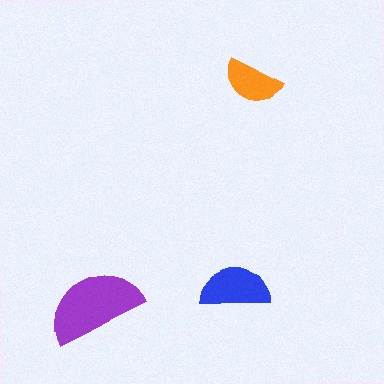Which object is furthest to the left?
The purple semicircle is leftmost.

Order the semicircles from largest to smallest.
the purple one, the blue one, the orange one.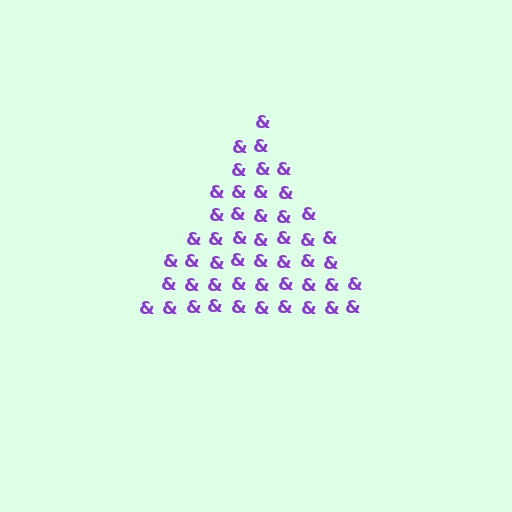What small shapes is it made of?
It is made of small ampersands.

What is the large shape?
The large shape is a triangle.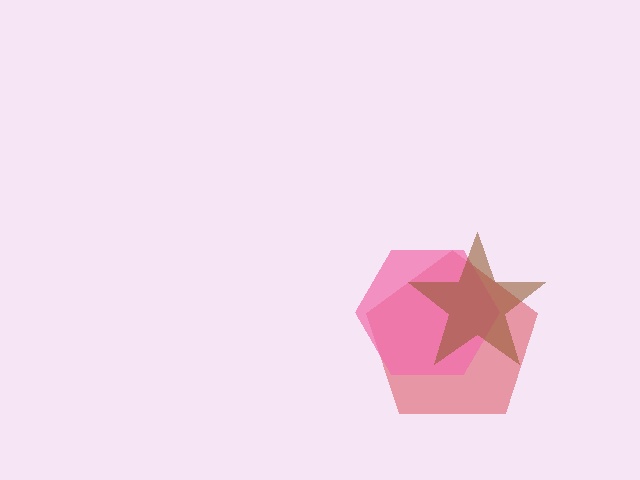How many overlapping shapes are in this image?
There are 3 overlapping shapes in the image.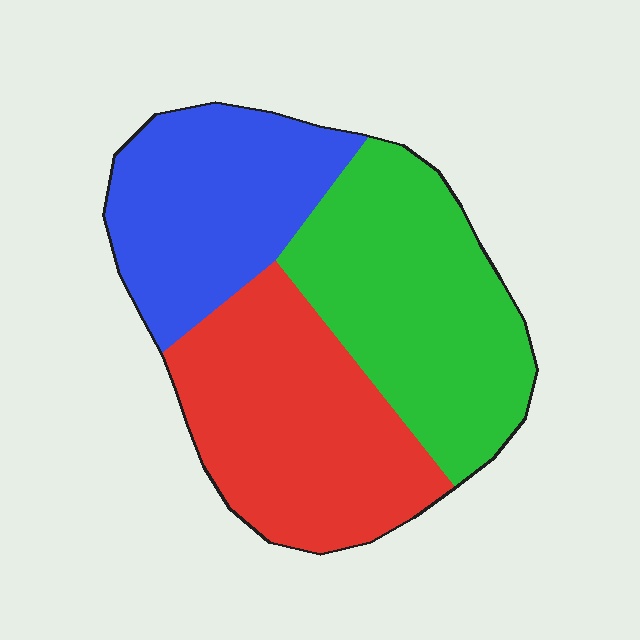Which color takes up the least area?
Blue, at roughly 30%.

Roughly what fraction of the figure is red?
Red takes up between a quarter and a half of the figure.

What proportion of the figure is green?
Green takes up about three eighths (3/8) of the figure.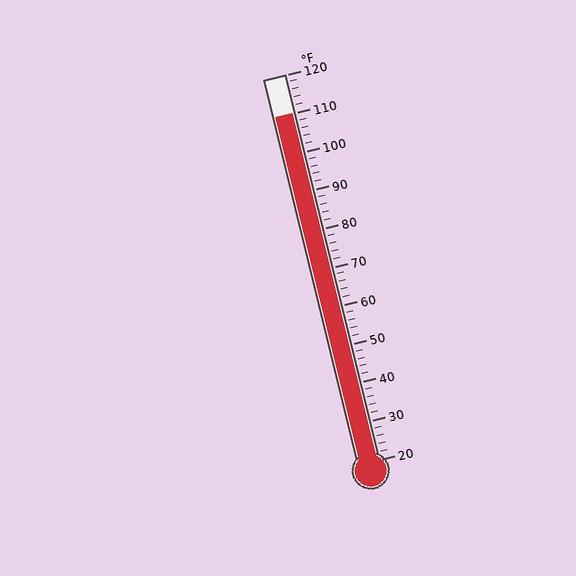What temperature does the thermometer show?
The thermometer shows approximately 110°F.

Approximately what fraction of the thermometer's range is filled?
The thermometer is filled to approximately 90% of its range.